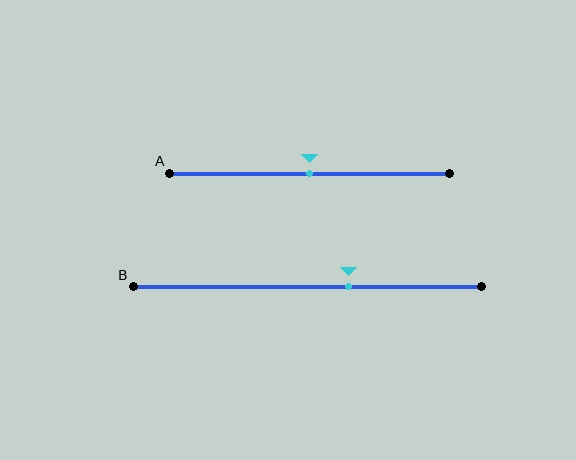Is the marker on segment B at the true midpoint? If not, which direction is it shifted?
No, the marker on segment B is shifted to the right by about 12% of the segment length.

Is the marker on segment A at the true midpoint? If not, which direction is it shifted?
Yes, the marker on segment A is at the true midpoint.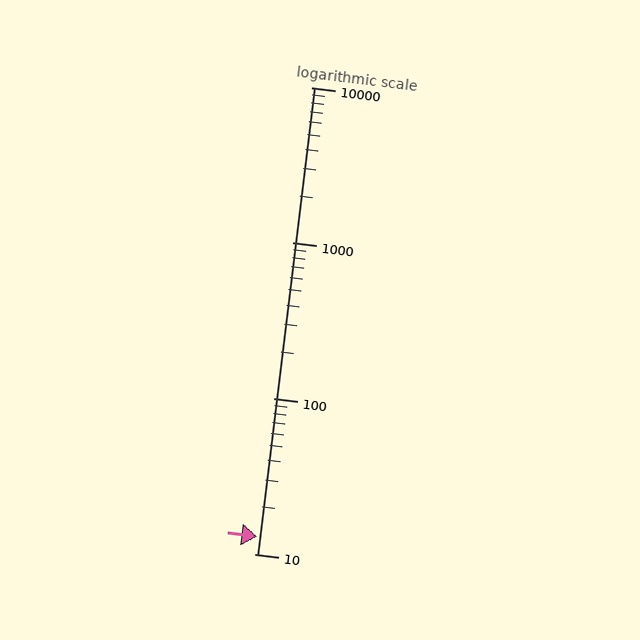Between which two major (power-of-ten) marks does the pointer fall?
The pointer is between 10 and 100.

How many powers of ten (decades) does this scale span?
The scale spans 3 decades, from 10 to 10000.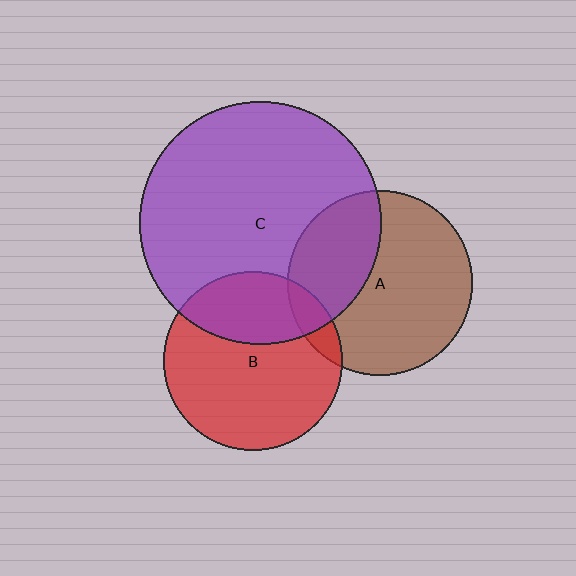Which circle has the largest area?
Circle C (purple).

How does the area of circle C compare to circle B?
Approximately 1.8 times.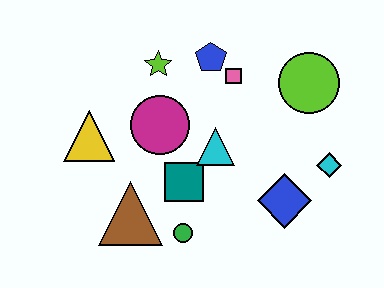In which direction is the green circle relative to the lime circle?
The green circle is below the lime circle.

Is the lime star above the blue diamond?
Yes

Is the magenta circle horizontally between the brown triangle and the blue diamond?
Yes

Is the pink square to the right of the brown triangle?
Yes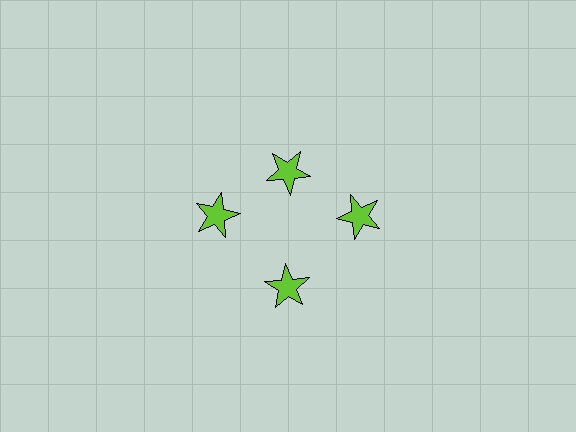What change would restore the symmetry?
The symmetry would be restored by moving it outward, back onto the ring so that all 4 stars sit at equal angles and equal distance from the center.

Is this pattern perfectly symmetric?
No. The 4 lime stars are arranged in a ring, but one element near the 12 o'clock position is pulled inward toward the center, breaking the 4-fold rotational symmetry.